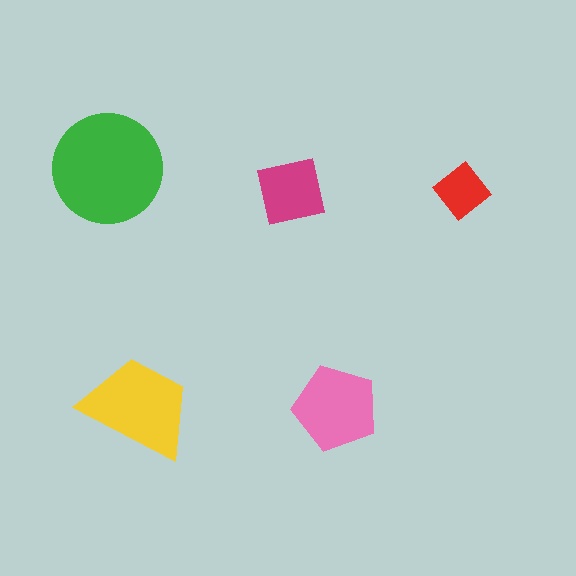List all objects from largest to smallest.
The green circle, the yellow trapezoid, the pink pentagon, the magenta square, the red diamond.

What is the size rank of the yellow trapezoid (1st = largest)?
2nd.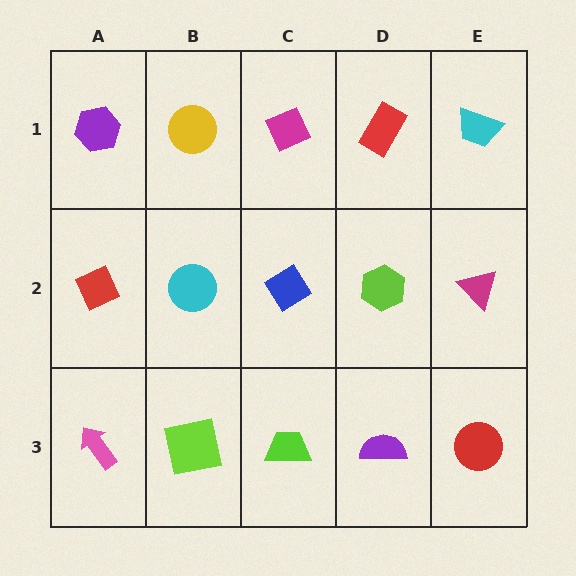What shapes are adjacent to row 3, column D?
A lime hexagon (row 2, column D), a lime trapezoid (row 3, column C), a red circle (row 3, column E).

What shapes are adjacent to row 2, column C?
A magenta diamond (row 1, column C), a lime trapezoid (row 3, column C), a cyan circle (row 2, column B), a lime hexagon (row 2, column D).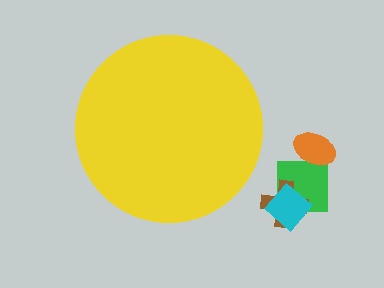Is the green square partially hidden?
No, the green square is fully visible.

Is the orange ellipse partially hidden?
No, the orange ellipse is fully visible.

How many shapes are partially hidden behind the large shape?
0 shapes are partially hidden.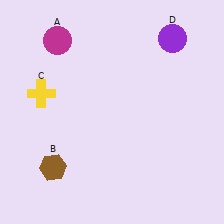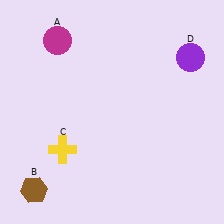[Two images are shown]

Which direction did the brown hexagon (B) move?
The brown hexagon (B) moved down.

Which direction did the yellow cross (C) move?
The yellow cross (C) moved down.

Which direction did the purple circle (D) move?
The purple circle (D) moved down.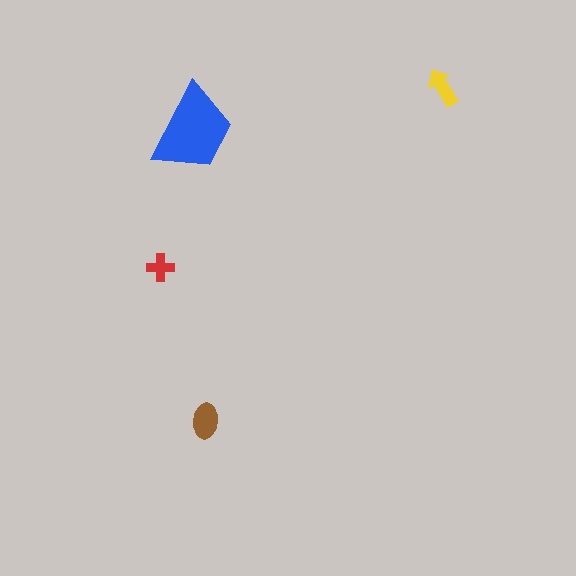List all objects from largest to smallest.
The blue trapezoid, the brown ellipse, the yellow arrow, the red cross.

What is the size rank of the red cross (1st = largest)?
4th.